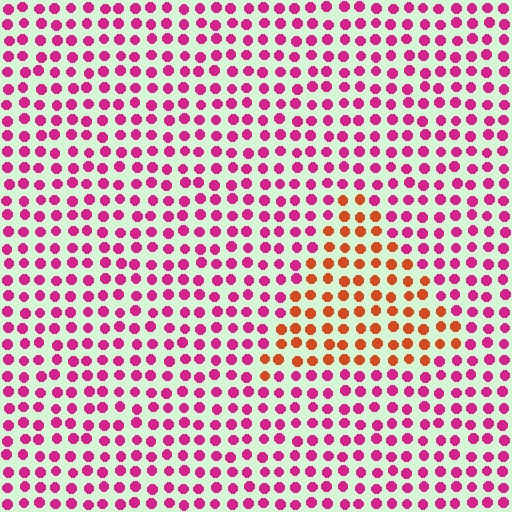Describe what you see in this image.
The image is filled with small magenta elements in a uniform arrangement. A triangle-shaped region is visible where the elements are tinted to a slightly different hue, forming a subtle color boundary.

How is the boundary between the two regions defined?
The boundary is defined purely by a slight shift in hue (about 49 degrees). Spacing, size, and orientation are identical on both sides.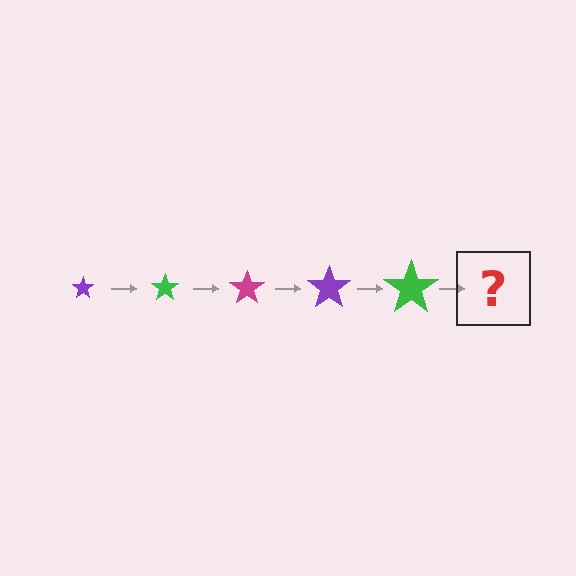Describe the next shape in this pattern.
It should be a magenta star, larger than the previous one.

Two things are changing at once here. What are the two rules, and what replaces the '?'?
The two rules are that the star grows larger each step and the color cycles through purple, green, and magenta. The '?' should be a magenta star, larger than the previous one.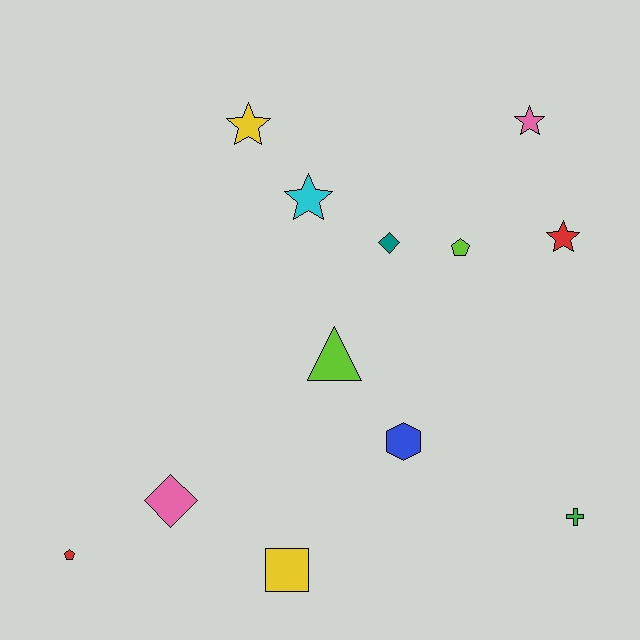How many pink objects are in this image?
There are 2 pink objects.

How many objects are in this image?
There are 12 objects.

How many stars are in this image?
There are 4 stars.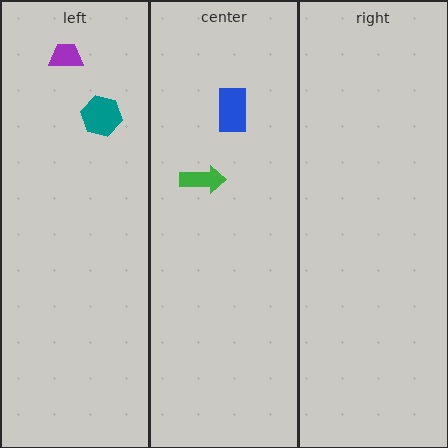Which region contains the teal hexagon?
The left region.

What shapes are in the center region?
The blue rectangle, the green arrow.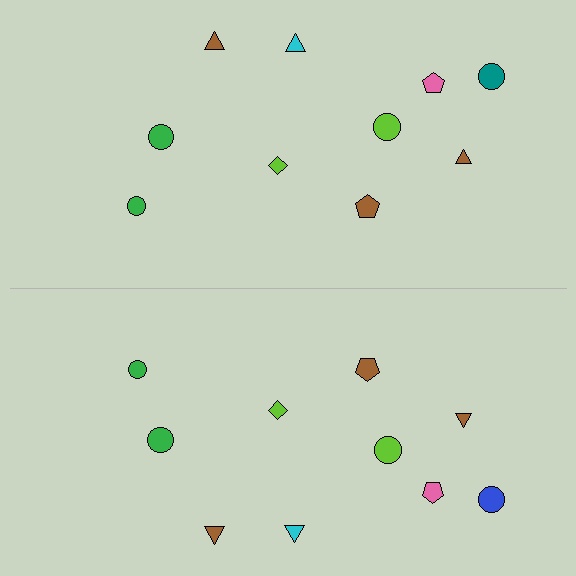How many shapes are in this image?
There are 20 shapes in this image.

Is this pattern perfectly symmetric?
No, the pattern is not perfectly symmetric. The blue circle on the bottom side breaks the symmetry — its mirror counterpart is teal.